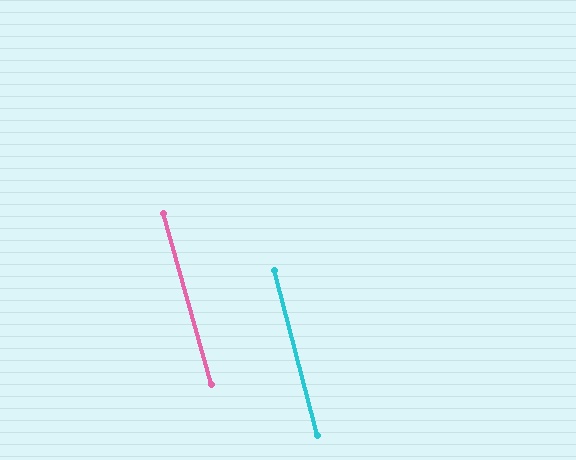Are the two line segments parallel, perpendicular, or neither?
Parallel — their directions differ by only 1.2°.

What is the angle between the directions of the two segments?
Approximately 1 degree.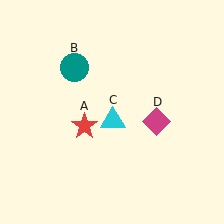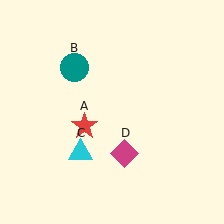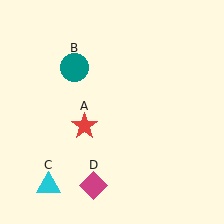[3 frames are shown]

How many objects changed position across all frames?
2 objects changed position: cyan triangle (object C), magenta diamond (object D).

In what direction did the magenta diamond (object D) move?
The magenta diamond (object D) moved down and to the left.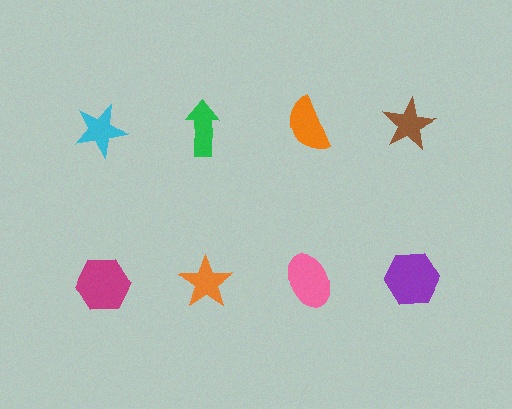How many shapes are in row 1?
4 shapes.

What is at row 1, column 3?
An orange semicircle.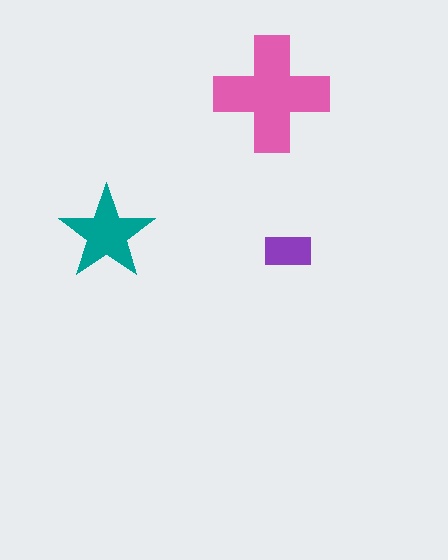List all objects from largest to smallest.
The pink cross, the teal star, the purple rectangle.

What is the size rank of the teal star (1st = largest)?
2nd.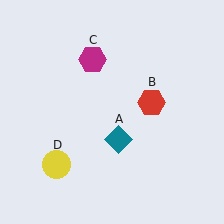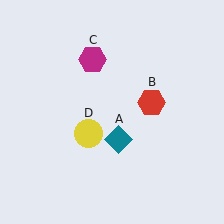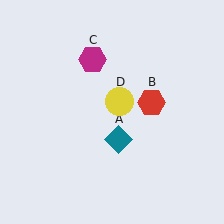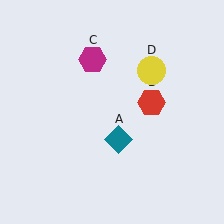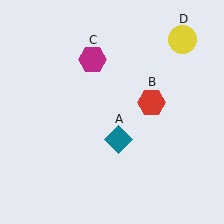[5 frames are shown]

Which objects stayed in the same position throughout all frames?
Teal diamond (object A) and red hexagon (object B) and magenta hexagon (object C) remained stationary.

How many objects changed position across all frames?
1 object changed position: yellow circle (object D).